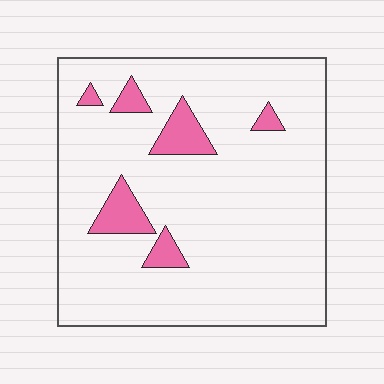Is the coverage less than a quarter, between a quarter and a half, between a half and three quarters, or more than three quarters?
Less than a quarter.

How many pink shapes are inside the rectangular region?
6.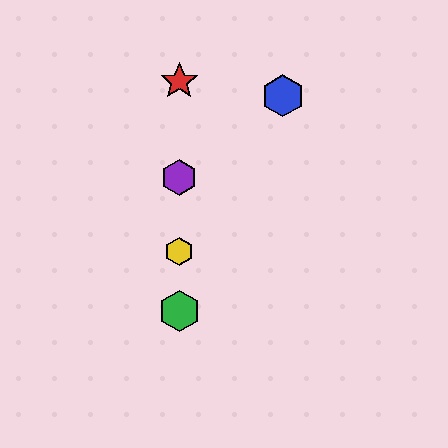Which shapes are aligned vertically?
The red star, the green hexagon, the yellow hexagon, the purple hexagon are aligned vertically.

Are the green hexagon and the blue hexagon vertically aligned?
No, the green hexagon is at x≈179 and the blue hexagon is at x≈283.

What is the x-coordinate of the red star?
The red star is at x≈179.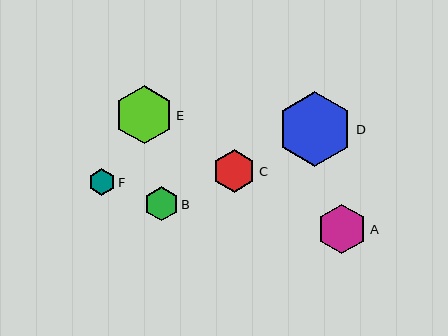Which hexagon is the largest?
Hexagon D is the largest with a size of approximately 75 pixels.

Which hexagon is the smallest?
Hexagon F is the smallest with a size of approximately 26 pixels.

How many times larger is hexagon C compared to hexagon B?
Hexagon C is approximately 1.3 times the size of hexagon B.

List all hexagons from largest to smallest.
From largest to smallest: D, E, A, C, B, F.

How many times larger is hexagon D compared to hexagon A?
Hexagon D is approximately 1.5 times the size of hexagon A.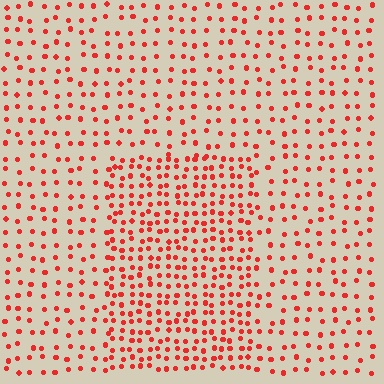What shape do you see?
I see a rectangle.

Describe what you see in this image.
The image contains small red elements arranged at two different densities. A rectangle-shaped region is visible where the elements are more densely packed than the surrounding area.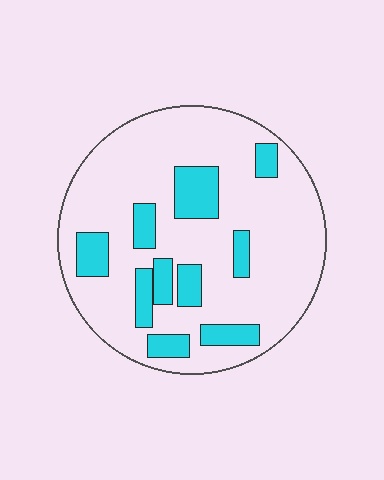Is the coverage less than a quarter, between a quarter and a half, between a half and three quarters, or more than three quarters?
Less than a quarter.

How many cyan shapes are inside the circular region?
10.